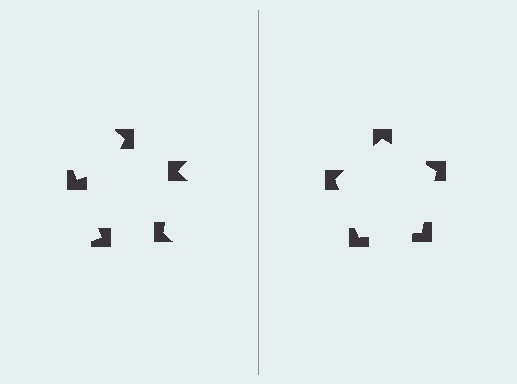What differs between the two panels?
The notched squares are positioned identically on both sides; only the wedge orientations differ. On the right they align to a pentagon; on the left they are misaligned.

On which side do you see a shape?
An illusory pentagon appears on the right side. On the left side the wedge cuts are rotated, so no coherent shape forms.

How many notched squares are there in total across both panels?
10 — 5 on each side.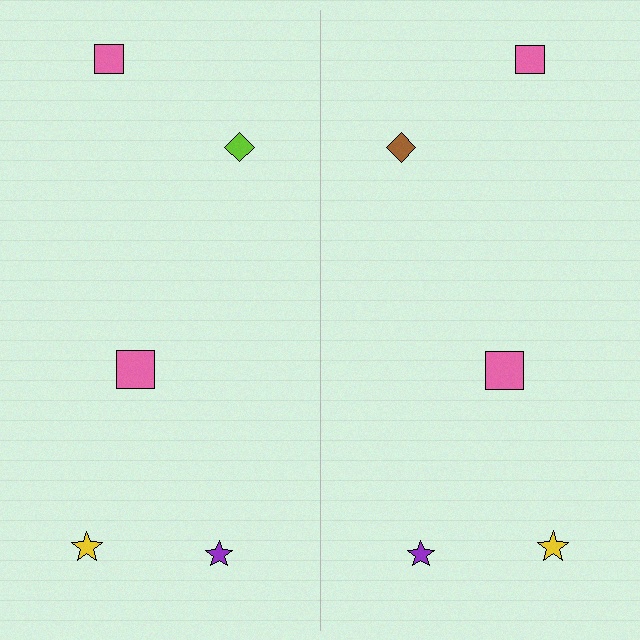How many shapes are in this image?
There are 10 shapes in this image.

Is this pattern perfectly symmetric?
No, the pattern is not perfectly symmetric. The brown diamond on the right side breaks the symmetry — its mirror counterpart is lime.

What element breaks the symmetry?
The brown diamond on the right side breaks the symmetry — its mirror counterpart is lime.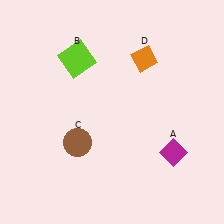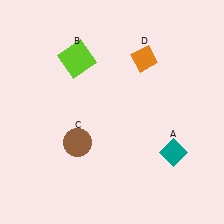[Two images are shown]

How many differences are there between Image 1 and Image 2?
There is 1 difference between the two images.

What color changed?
The diamond (A) changed from magenta in Image 1 to teal in Image 2.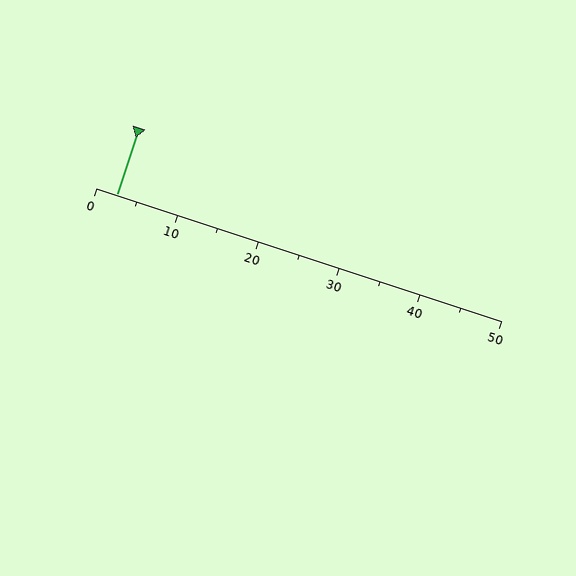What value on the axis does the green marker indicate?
The marker indicates approximately 2.5.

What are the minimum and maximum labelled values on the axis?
The axis runs from 0 to 50.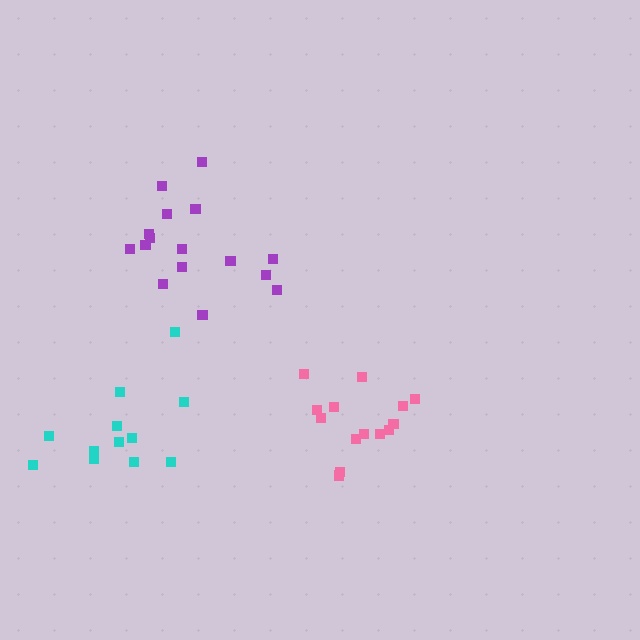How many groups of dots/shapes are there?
There are 3 groups.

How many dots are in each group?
Group 1: 14 dots, Group 2: 16 dots, Group 3: 12 dots (42 total).